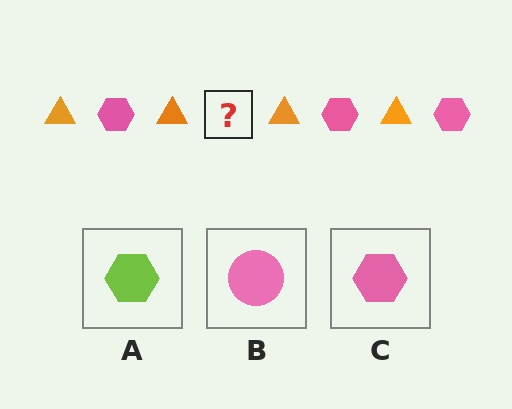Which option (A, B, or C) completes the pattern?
C.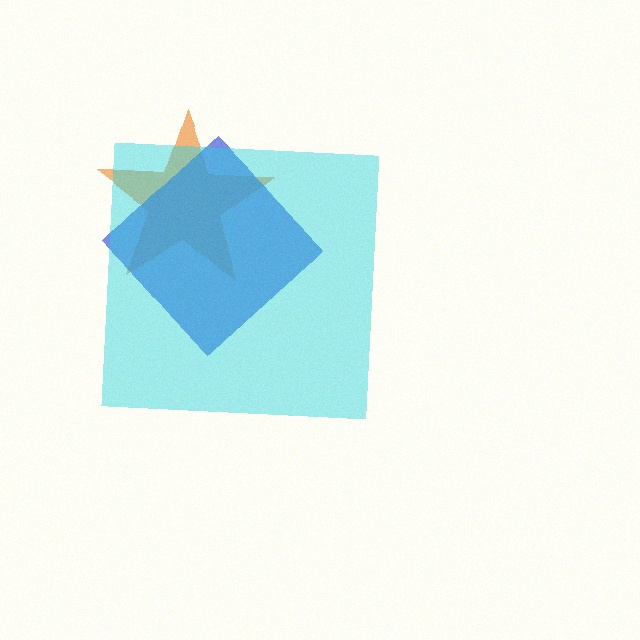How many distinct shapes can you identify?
There are 3 distinct shapes: an orange star, a blue diamond, a cyan square.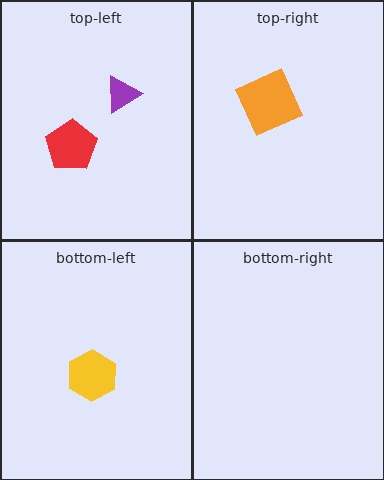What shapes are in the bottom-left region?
The yellow hexagon.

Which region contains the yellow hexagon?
The bottom-left region.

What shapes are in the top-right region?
The orange square.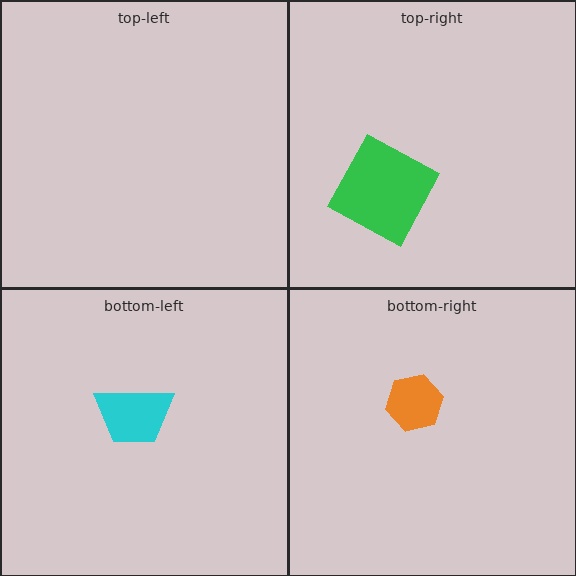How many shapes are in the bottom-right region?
1.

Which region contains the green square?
The top-right region.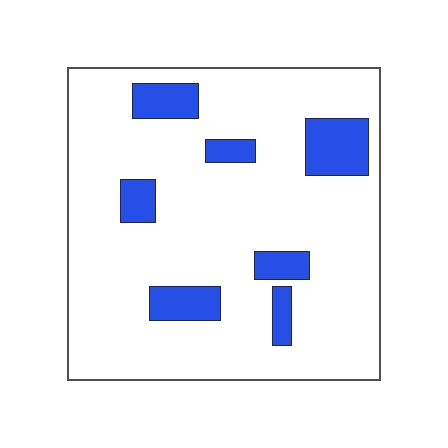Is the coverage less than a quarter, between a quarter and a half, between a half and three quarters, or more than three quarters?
Less than a quarter.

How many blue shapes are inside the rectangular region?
7.